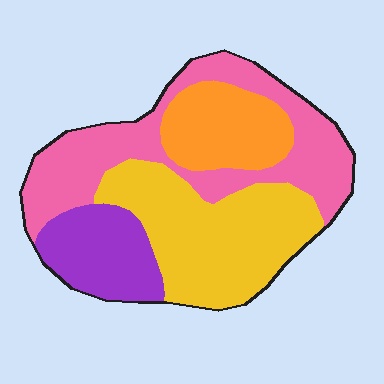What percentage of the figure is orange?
Orange covers roughly 15% of the figure.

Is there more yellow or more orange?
Yellow.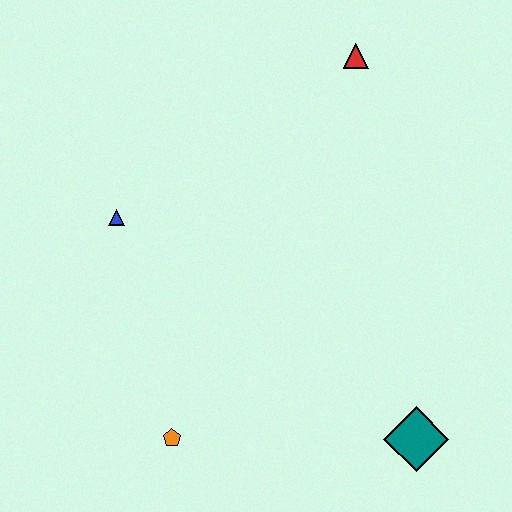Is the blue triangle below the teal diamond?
No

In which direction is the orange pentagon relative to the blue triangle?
The orange pentagon is below the blue triangle.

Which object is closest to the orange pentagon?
The blue triangle is closest to the orange pentagon.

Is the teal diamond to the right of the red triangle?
Yes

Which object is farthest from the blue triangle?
The teal diamond is farthest from the blue triangle.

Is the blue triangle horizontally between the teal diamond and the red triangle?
No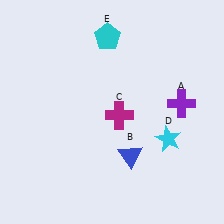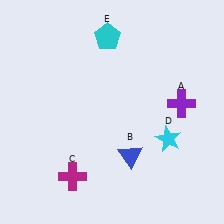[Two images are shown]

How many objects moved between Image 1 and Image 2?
1 object moved between the two images.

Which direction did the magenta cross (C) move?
The magenta cross (C) moved down.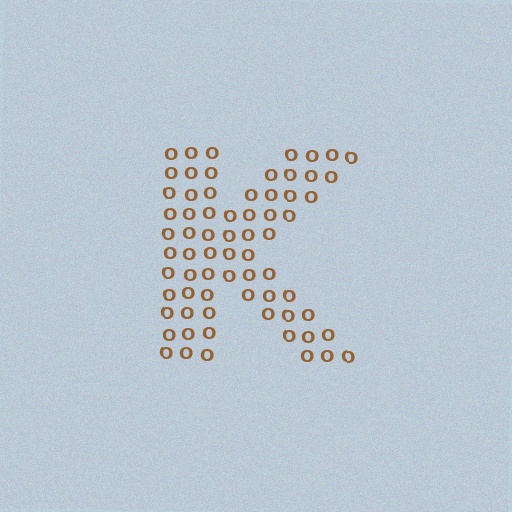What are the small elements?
The small elements are letter O's.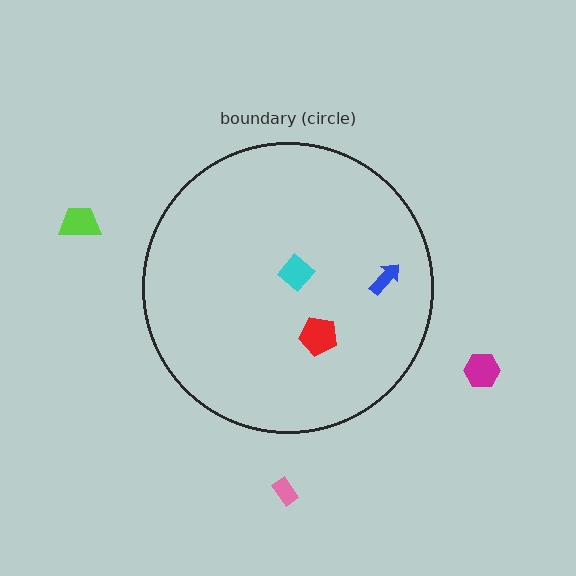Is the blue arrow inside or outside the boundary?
Inside.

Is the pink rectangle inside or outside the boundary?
Outside.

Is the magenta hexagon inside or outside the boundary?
Outside.